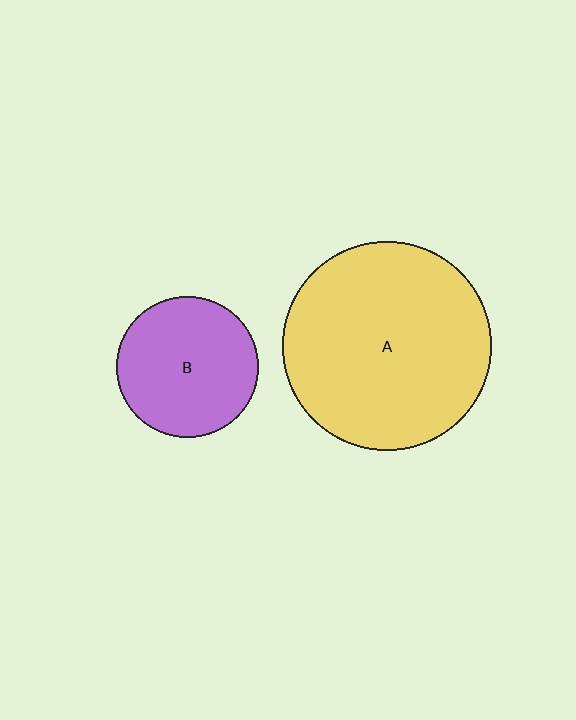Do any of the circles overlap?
No, none of the circles overlap.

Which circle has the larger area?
Circle A (yellow).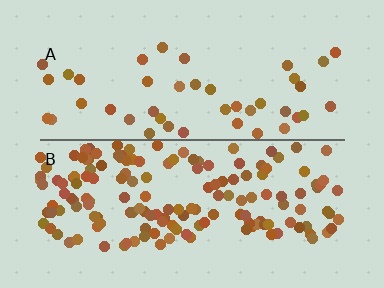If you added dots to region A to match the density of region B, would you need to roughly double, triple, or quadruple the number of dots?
Approximately quadruple.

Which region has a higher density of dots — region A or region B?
B (the bottom).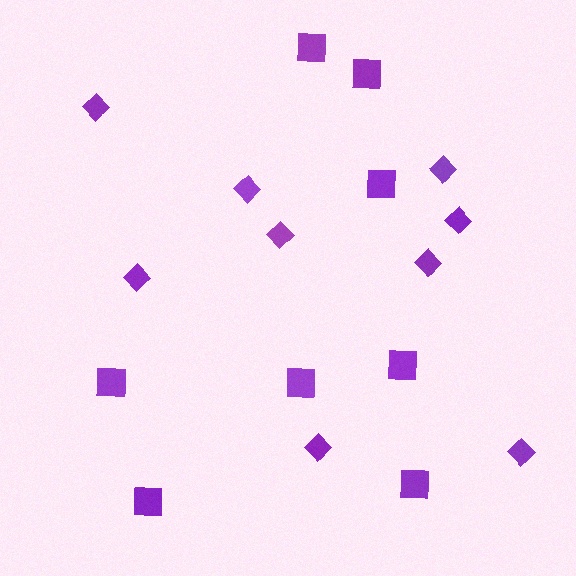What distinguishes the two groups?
There are 2 groups: one group of diamonds (9) and one group of squares (8).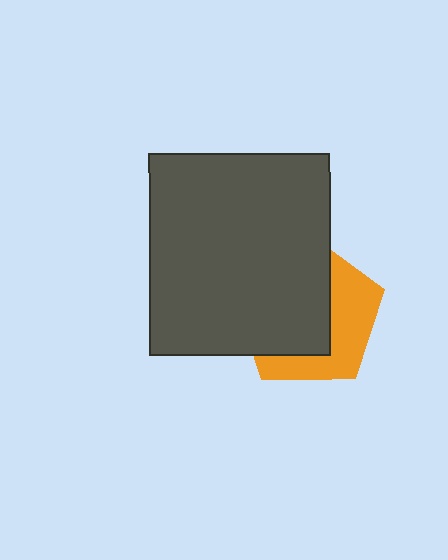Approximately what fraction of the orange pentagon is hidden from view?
Roughly 59% of the orange pentagon is hidden behind the dark gray rectangle.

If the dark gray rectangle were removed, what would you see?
You would see the complete orange pentagon.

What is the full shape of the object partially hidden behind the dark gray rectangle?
The partially hidden object is an orange pentagon.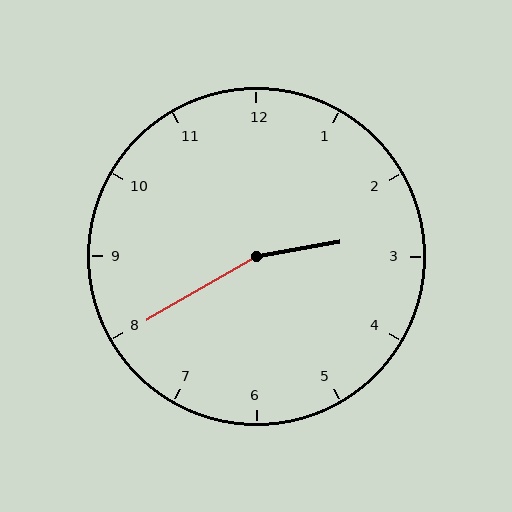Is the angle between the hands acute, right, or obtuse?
It is obtuse.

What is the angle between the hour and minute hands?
Approximately 160 degrees.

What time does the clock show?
2:40.